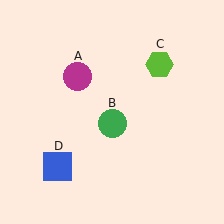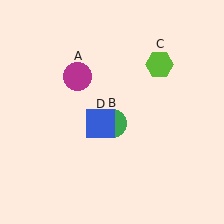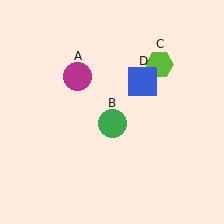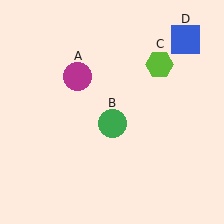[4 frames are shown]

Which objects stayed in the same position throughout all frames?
Magenta circle (object A) and green circle (object B) and lime hexagon (object C) remained stationary.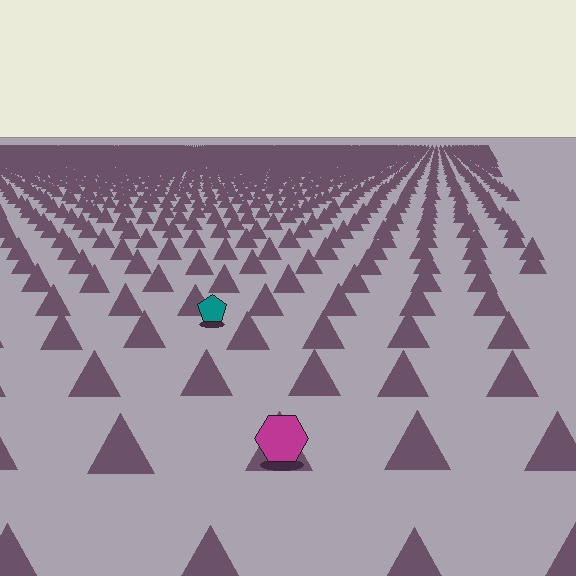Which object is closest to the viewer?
The magenta hexagon is closest. The texture marks near it are larger and more spread out.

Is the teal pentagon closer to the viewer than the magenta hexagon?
No. The magenta hexagon is closer — you can tell from the texture gradient: the ground texture is coarser near it.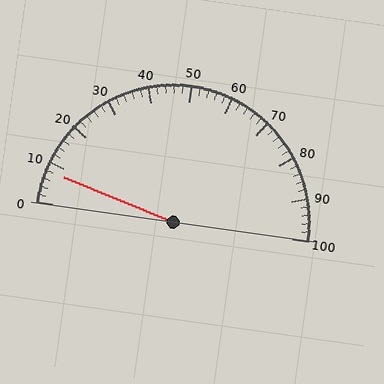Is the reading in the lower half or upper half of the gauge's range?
The reading is in the lower half of the range (0 to 100).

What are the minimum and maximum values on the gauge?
The gauge ranges from 0 to 100.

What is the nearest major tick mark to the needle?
The nearest major tick mark is 10.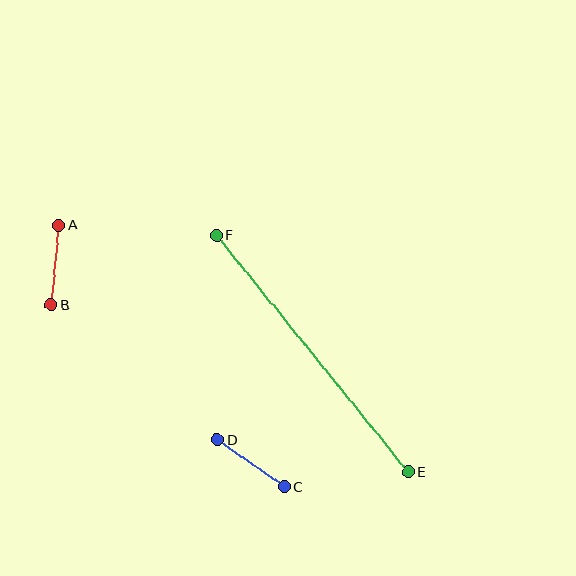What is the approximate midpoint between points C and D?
The midpoint is at approximately (251, 464) pixels.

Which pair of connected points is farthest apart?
Points E and F are farthest apart.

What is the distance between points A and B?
The distance is approximately 80 pixels.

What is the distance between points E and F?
The distance is approximately 305 pixels.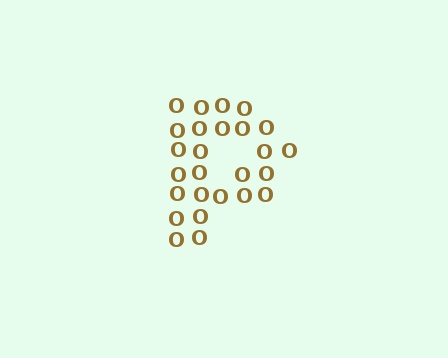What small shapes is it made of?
It is made of small letter O's.